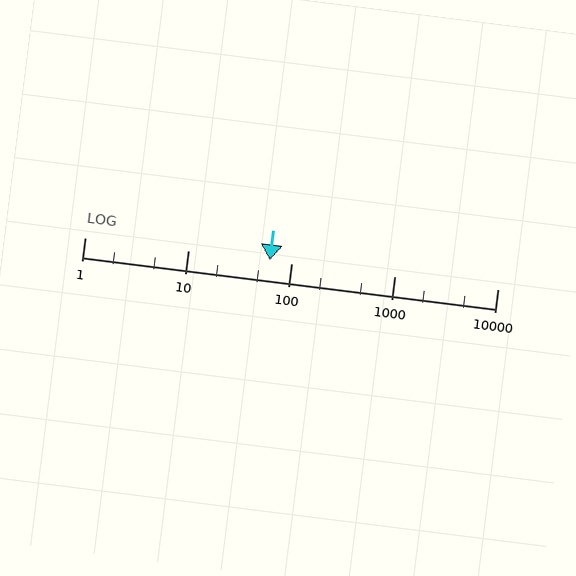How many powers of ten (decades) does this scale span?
The scale spans 4 decades, from 1 to 10000.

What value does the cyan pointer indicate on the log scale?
The pointer indicates approximately 62.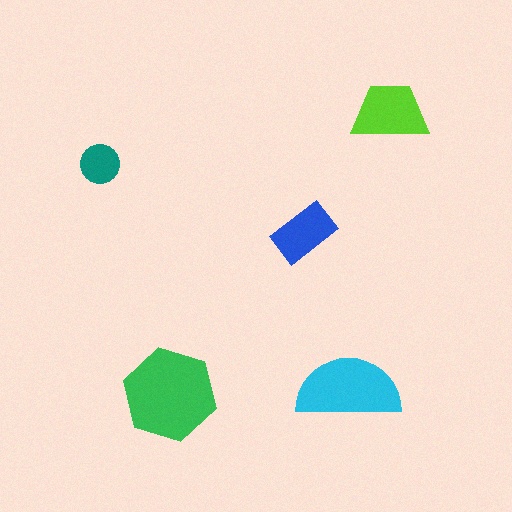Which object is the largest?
The green hexagon.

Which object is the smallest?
The teal circle.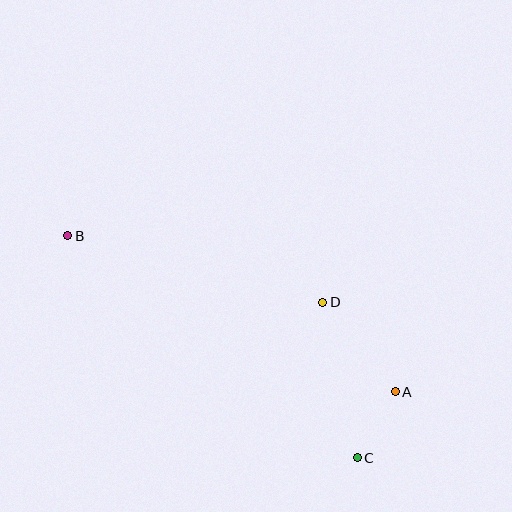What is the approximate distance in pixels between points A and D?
The distance between A and D is approximately 115 pixels.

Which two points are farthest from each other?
Points B and C are farthest from each other.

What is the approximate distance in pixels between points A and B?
The distance between A and B is approximately 363 pixels.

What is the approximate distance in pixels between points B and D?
The distance between B and D is approximately 263 pixels.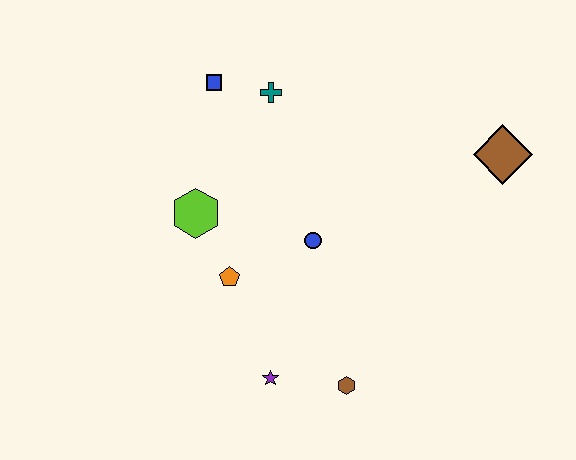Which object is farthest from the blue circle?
The brown diamond is farthest from the blue circle.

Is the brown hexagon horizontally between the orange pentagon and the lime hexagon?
No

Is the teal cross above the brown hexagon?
Yes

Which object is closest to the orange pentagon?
The lime hexagon is closest to the orange pentagon.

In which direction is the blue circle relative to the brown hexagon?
The blue circle is above the brown hexagon.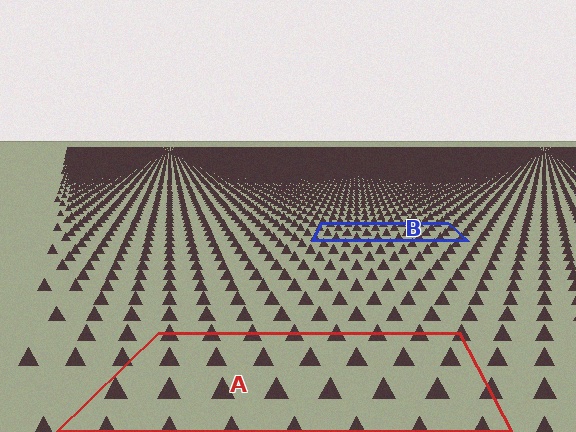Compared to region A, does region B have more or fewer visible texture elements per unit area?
Region B has more texture elements per unit area — they are packed more densely because it is farther away.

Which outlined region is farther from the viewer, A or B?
Region B is farther from the viewer — the texture elements inside it appear smaller and more densely packed.